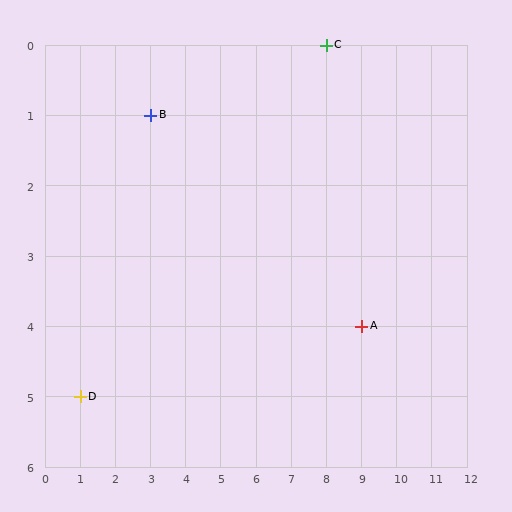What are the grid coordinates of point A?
Point A is at grid coordinates (9, 4).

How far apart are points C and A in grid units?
Points C and A are 1 column and 4 rows apart (about 4.1 grid units diagonally).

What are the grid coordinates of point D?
Point D is at grid coordinates (1, 5).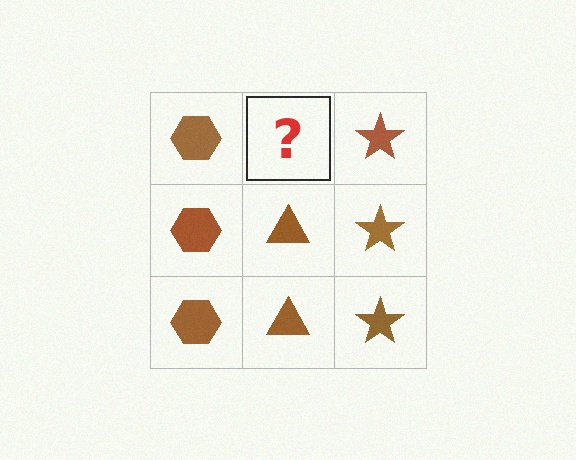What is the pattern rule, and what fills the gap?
The rule is that each column has a consistent shape. The gap should be filled with a brown triangle.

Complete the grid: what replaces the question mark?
The question mark should be replaced with a brown triangle.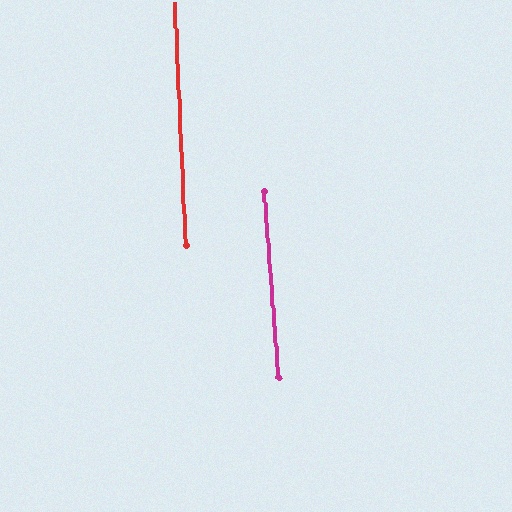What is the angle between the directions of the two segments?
Approximately 2 degrees.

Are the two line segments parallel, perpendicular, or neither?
Parallel — their directions differ by only 1.7°.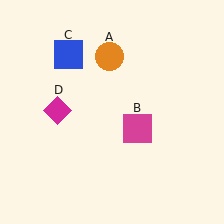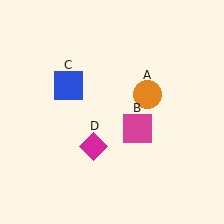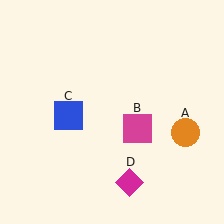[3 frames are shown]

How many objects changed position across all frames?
3 objects changed position: orange circle (object A), blue square (object C), magenta diamond (object D).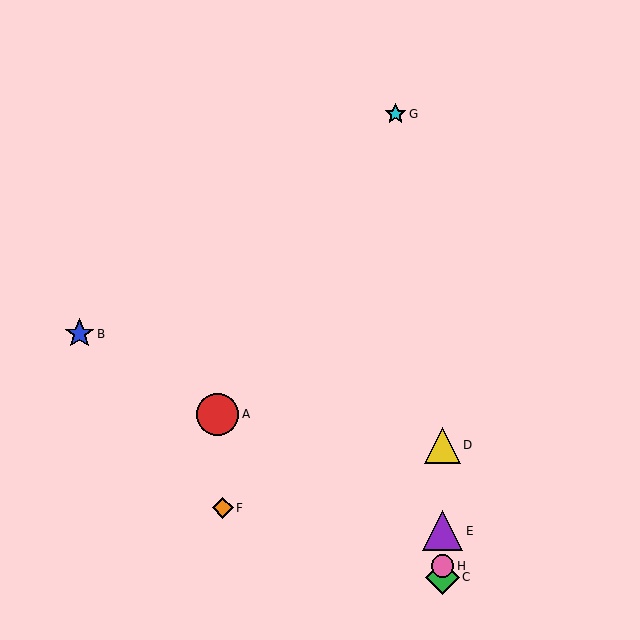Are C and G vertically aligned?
No, C is at x≈443 and G is at x≈396.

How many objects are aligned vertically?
4 objects (C, D, E, H) are aligned vertically.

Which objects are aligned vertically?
Objects C, D, E, H are aligned vertically.